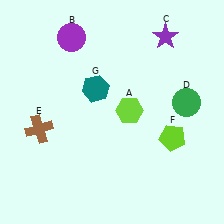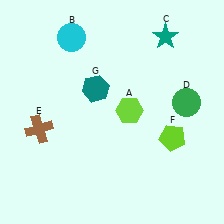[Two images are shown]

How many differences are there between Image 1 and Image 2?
There are 2 differences between the two images.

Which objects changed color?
B changed from purple to cyan. C changed from purple to teal.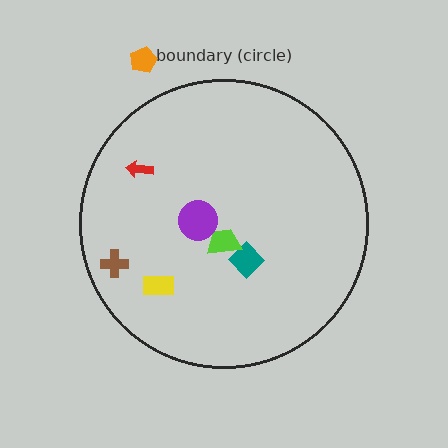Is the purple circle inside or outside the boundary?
Inside.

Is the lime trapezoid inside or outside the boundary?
Inside.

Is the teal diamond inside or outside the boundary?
Inside.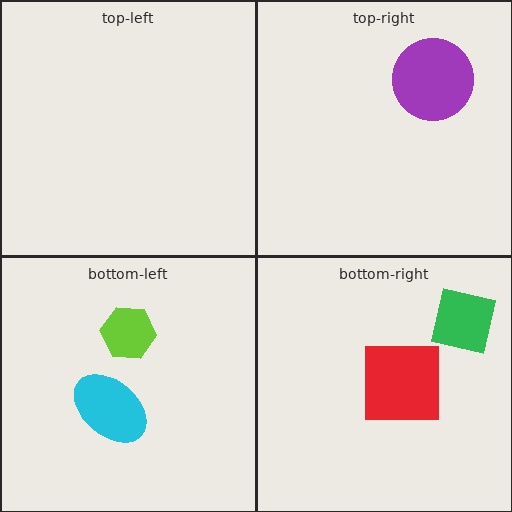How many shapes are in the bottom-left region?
2.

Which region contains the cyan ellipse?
The bottom-left region.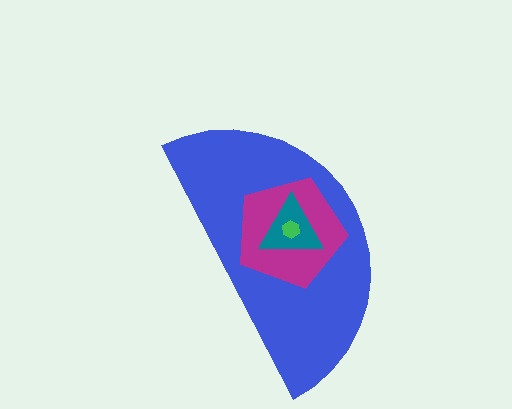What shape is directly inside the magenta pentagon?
The teal triangle.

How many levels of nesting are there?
4.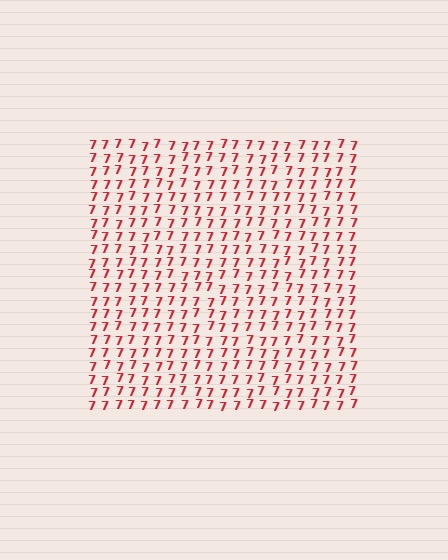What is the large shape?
The large shape is a square.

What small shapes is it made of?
It is made of small digit 7's.